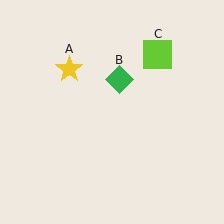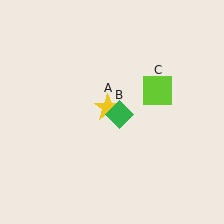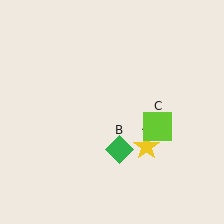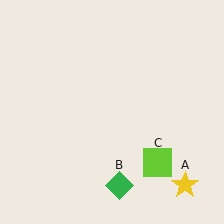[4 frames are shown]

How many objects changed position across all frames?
3 objects changed position: yellow star (object A), green diamond (object B), lime square (object C).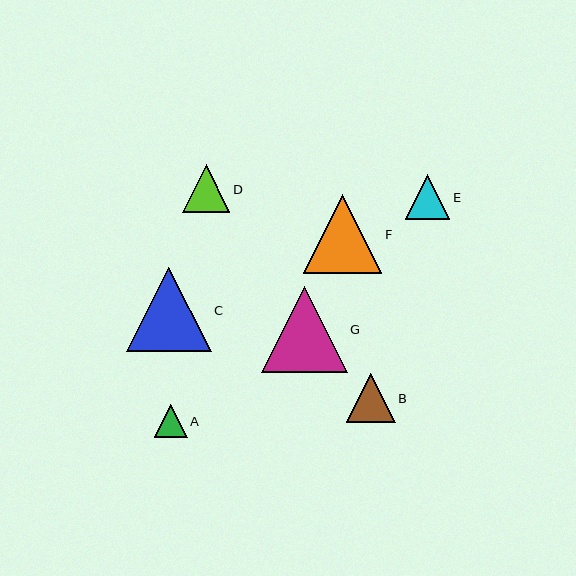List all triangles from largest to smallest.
From largest to smallest: G, C, F, B, D, E, A.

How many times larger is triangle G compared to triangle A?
Triangle G is approximately 2.6 times the size of triangle A.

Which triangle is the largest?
Triangle G is the largest with a size of approximately 86 pixels.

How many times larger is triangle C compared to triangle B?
Triangle C is approximately 1.7 times the size of triangle B.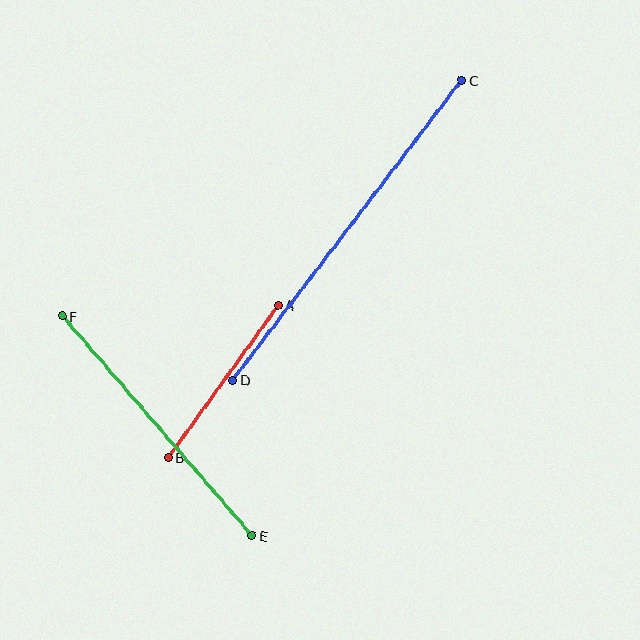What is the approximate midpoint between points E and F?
The midpoint is at approximately (157, 426) pixels.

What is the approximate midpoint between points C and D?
The midpoint is at approximately (347, 230) pixels.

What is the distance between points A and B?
The distance is approximately 188 pixels.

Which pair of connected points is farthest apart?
Points C and D are farthest apart.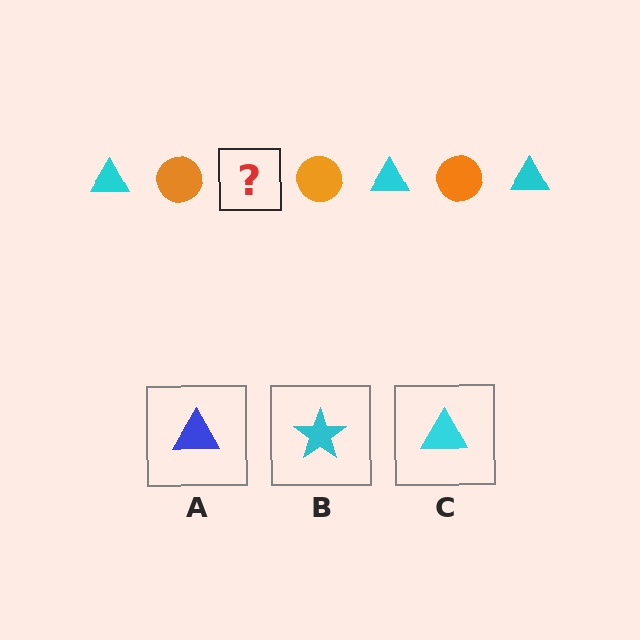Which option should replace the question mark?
Option C.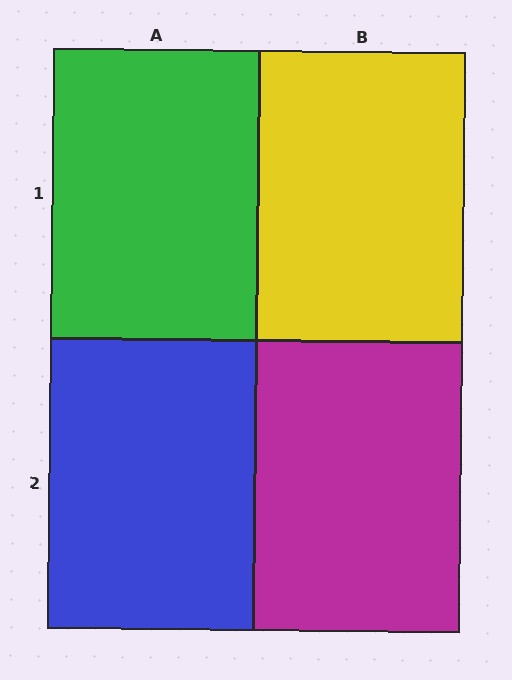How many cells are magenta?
1 cell is magenta.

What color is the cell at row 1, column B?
Yellow.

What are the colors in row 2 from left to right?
Blue, magenta.